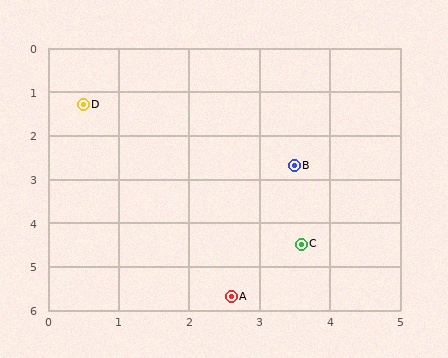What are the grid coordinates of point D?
Point D is at approximately (0.5, 1.3).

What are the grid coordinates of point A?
Point A is at approximately (2.6, 5.7).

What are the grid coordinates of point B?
Point B is at approximately (3.5, 2.7).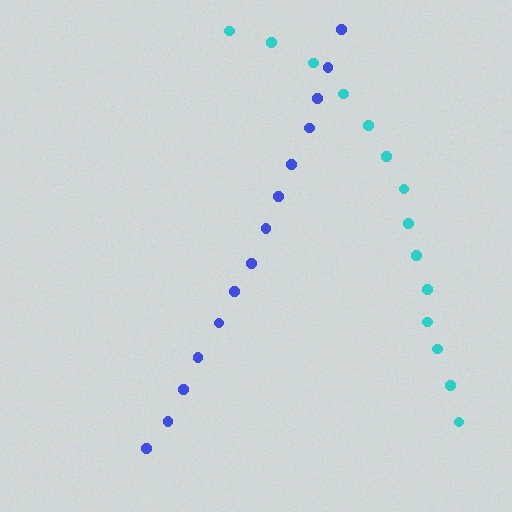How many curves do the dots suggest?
There are 2 distinct paths.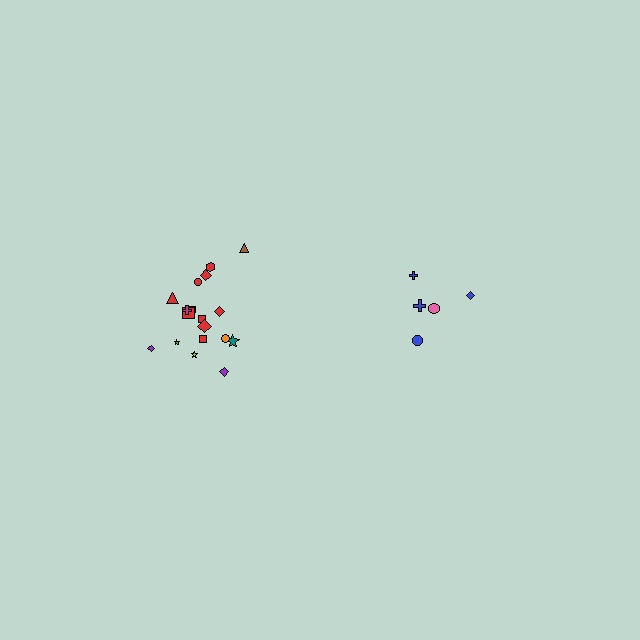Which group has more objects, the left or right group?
The left group.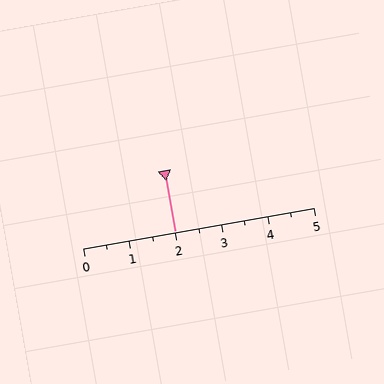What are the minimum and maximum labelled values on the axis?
The axis runs from 0 to 5.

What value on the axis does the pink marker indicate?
The marker indicates approximately 2.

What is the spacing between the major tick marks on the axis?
The major ticks are spaced 1 apart.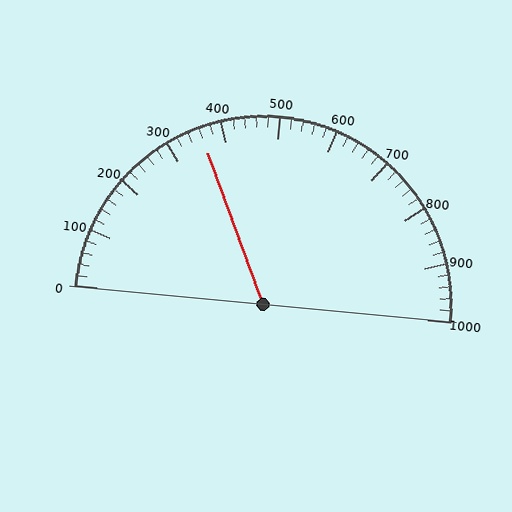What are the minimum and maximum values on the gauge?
The gauge ranges from 0 to 1000.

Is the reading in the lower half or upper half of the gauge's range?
The reading is in the lower half of the range (0 to 1000).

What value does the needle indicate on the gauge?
The needle indicates approximately 360.